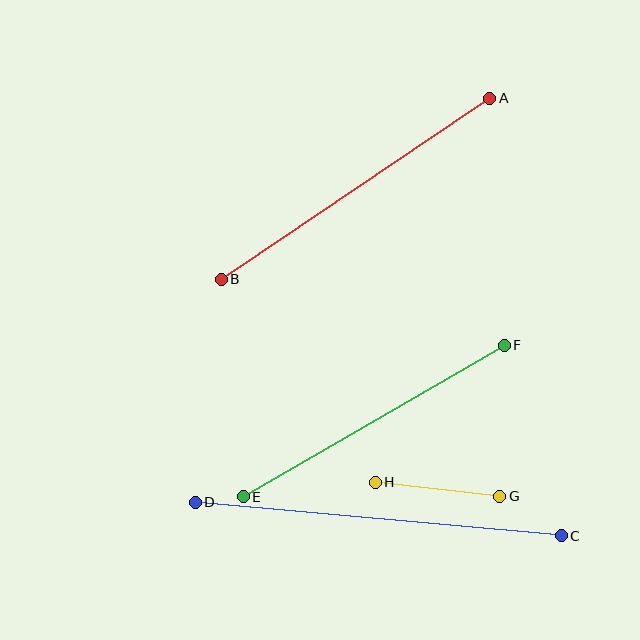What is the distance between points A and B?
The distance is approximately 324 pixels.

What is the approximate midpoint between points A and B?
The midpoint is at approximately (356, 189) pixels.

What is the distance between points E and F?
The distance is approximately 302 pixels.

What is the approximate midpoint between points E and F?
The midpoint is at approximately (374, 421) pixels.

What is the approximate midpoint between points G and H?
The midpoint is at approximately (437, 489) pixels.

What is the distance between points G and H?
The distance is approximately 126 pixels.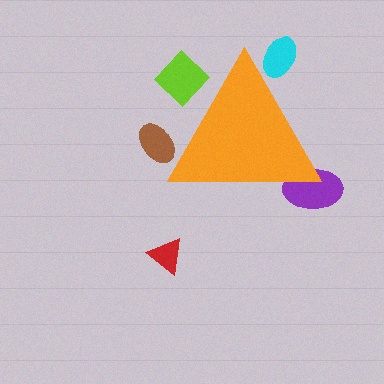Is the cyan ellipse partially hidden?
Yes, the cyan ellipse is partially hidden behind the orange triangle.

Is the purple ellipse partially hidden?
Yes, the purple ellipse is partially hidden behind the orange triangle.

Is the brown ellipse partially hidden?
Yes, the brown ellipse is partially hidden behind the orange triangle.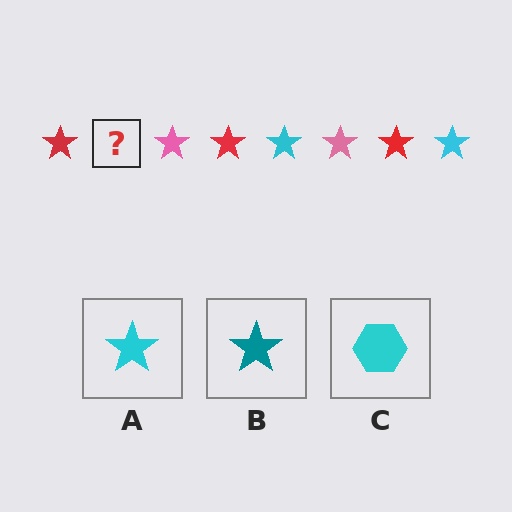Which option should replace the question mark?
Option A.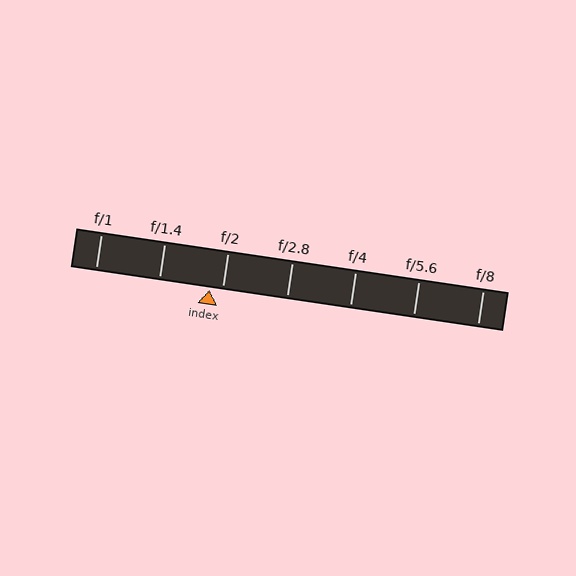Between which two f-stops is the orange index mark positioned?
The index mark is between f/1.4 and f/2.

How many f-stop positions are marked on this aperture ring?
There are 7 f-stop positions marked.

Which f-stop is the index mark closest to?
The index mark is closest to f/2.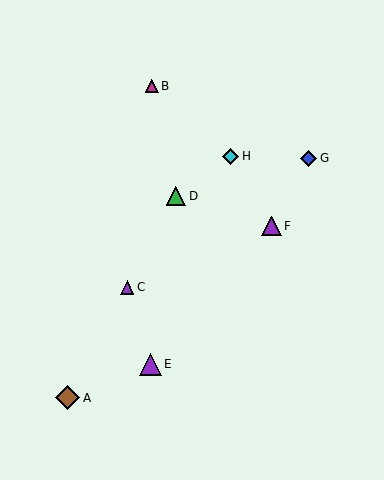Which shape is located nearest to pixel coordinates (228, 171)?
The cyan diamond (labeled H) at (231, 156) is nearest to that location.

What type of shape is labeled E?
Shape E is a purple triangle.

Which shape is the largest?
The brown diamond (labeled A) is the largest.